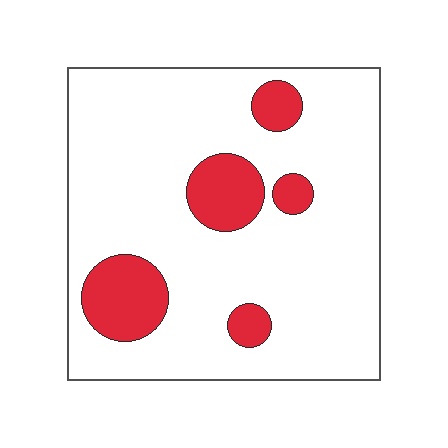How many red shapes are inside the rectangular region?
5.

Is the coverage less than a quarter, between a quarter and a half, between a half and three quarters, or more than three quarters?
Less than a quarter.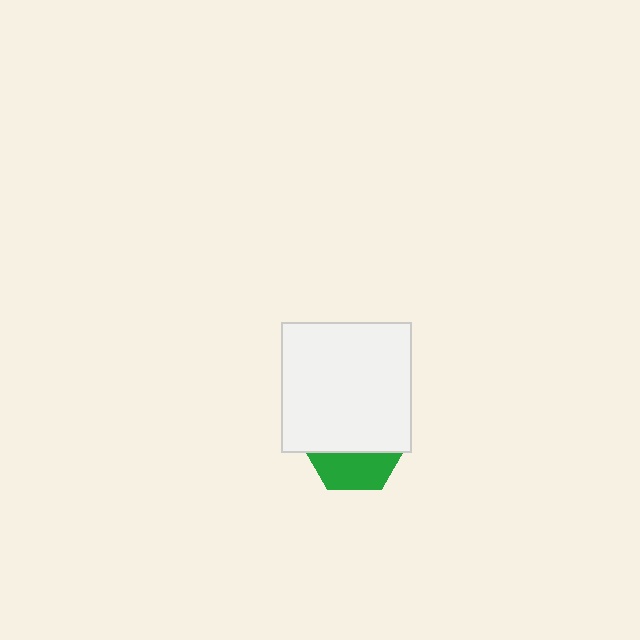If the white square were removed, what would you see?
You would see the complete green hexagon.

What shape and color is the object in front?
The object in front is a white square.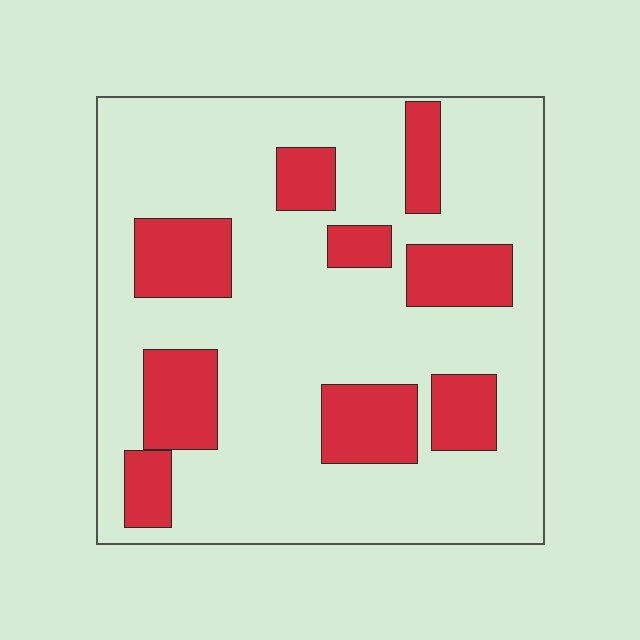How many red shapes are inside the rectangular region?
9.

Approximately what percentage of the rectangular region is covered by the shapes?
Approximately 25%.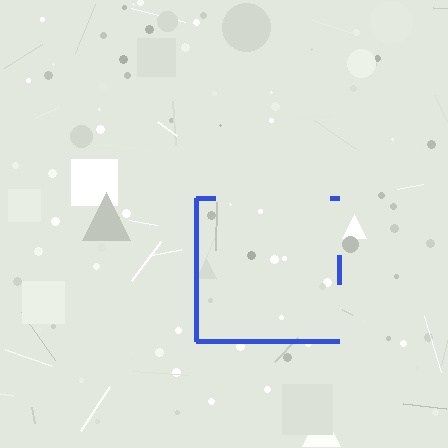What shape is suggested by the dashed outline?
The dashed outline suggests a square.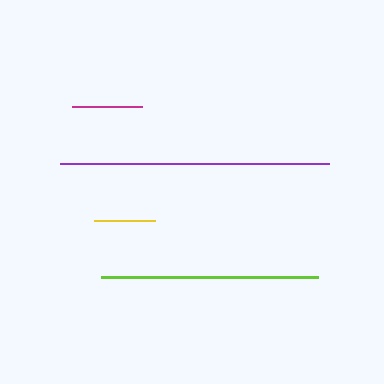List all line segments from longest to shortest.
From longest to shortest: purple, lime, magenta, yellow.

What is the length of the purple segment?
The purple segment is approximately 269 pixels long.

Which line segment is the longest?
The purple line is the longest at approximately 269 pixels.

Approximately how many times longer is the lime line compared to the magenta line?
The lime line is approximately 3.1 times the length of the magenta line.